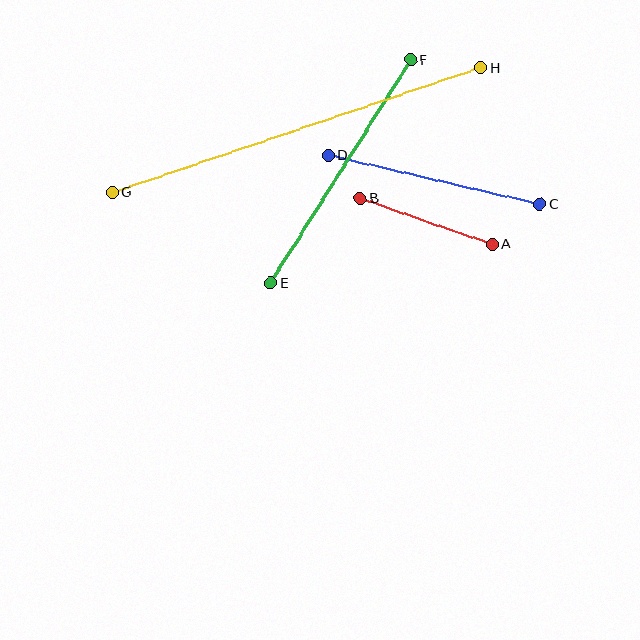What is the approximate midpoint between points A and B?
The midpoint is at approximately (426, 221) pixels.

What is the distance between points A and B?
The distance is approximately 140 pixels.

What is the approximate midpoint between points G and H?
The midpoint is at approximately (296, 130) pixels.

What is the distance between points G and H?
The distance is approximately 388 pixels.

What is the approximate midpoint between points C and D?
The midpoint is at approximately (434, 180) pixels.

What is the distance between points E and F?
The distance is approximately 263 pixels.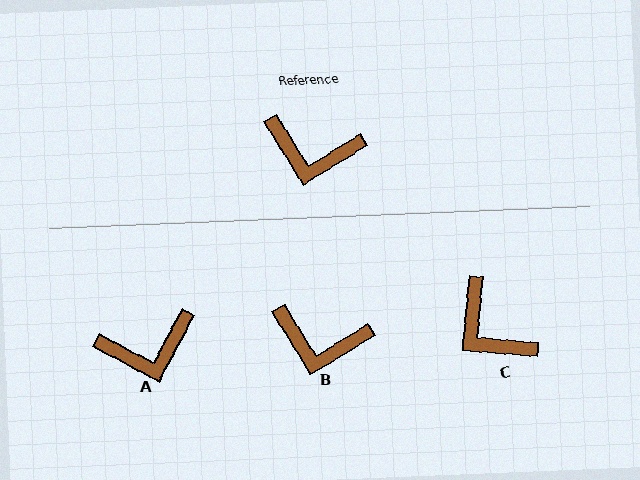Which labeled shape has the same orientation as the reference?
B.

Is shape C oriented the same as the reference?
No, it is off by about 37 degrees.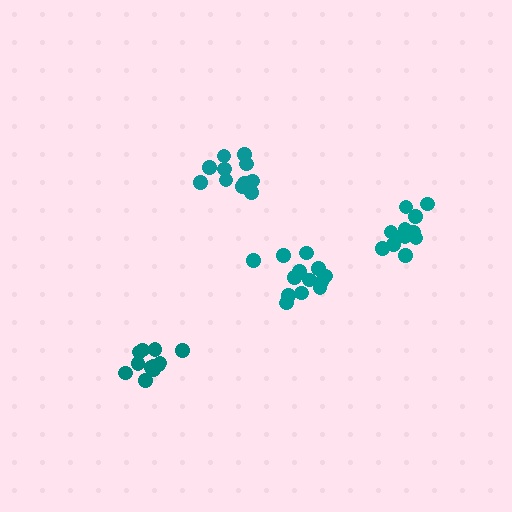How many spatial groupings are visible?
There are 4 spatial groupings.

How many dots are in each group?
Group 1: 12 dots, Group 2: 12 dots, Group 3: 11 dots, Group 4: 13 dots (48 total).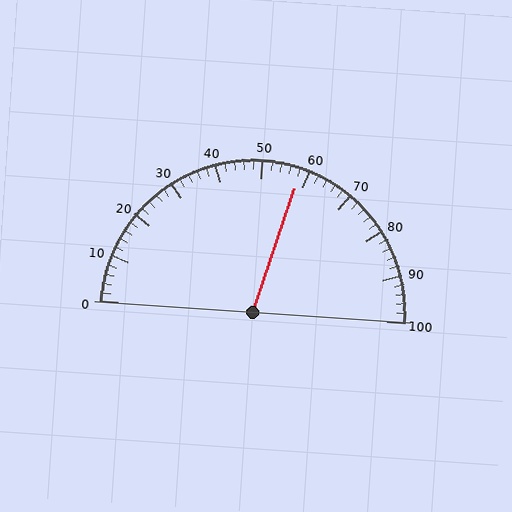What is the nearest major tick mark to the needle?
The nearest major tick mark is 60.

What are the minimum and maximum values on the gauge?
The gauge ranges from 0 to 100.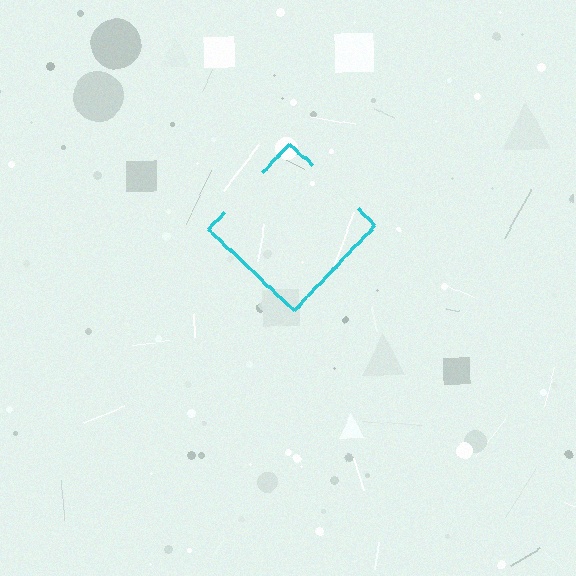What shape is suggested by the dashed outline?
The dashed outline suggests a diamond.